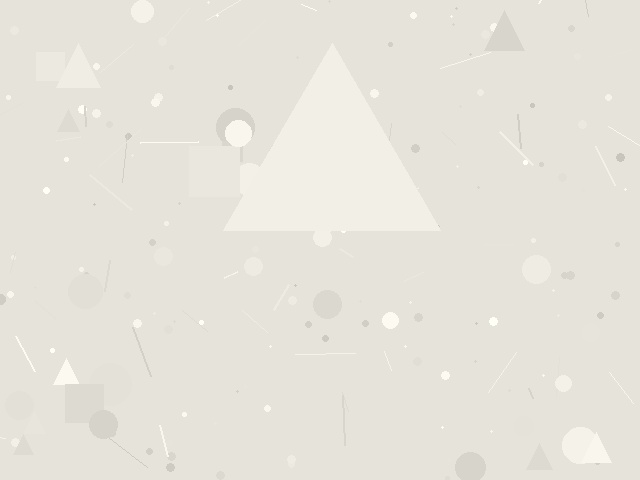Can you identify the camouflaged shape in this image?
The camouflaged shape is a triangle.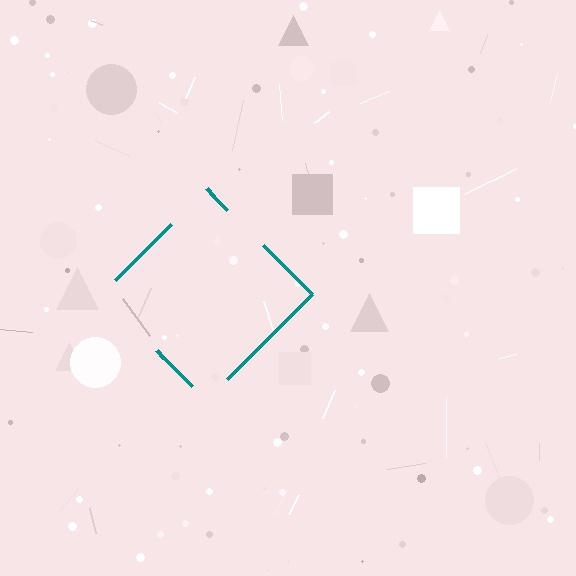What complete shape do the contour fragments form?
The contour fragments form a diamond.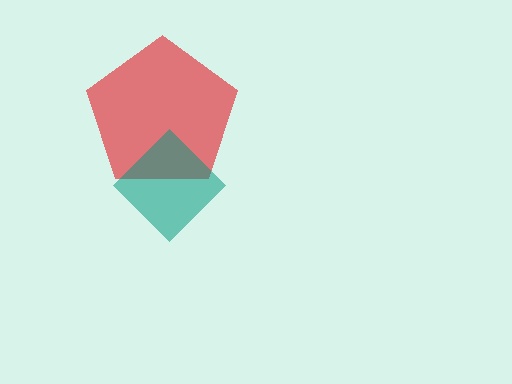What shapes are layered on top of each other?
The layered shapes are: a red pentagon, a teal diamond.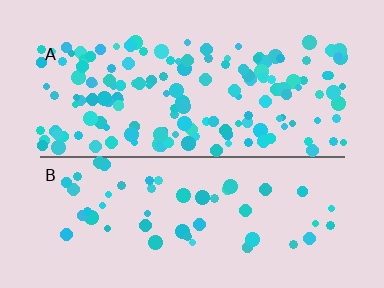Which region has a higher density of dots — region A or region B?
A (the top).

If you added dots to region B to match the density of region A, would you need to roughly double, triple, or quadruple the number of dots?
Approximately triple.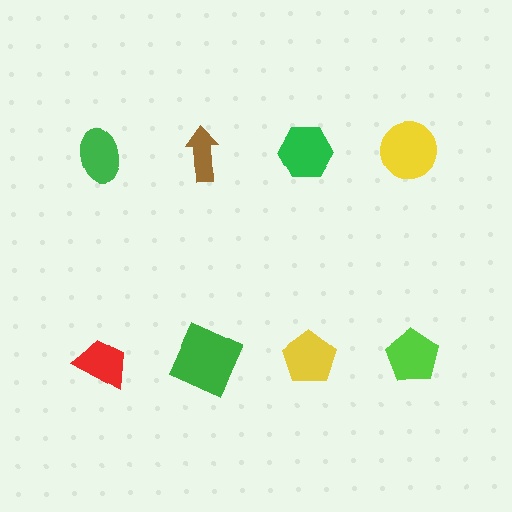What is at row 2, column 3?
A yellow pentagon.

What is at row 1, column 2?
A brown arrow.